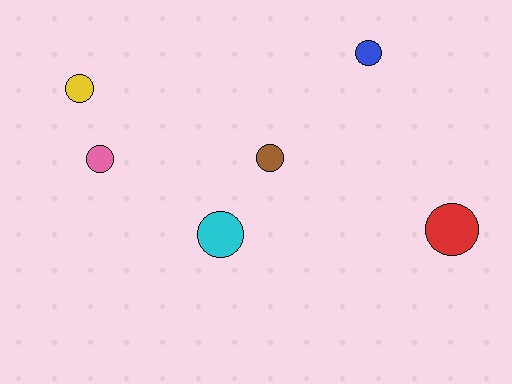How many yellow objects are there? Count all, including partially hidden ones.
There is 1 yellow object.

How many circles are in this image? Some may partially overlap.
There are 6 circles.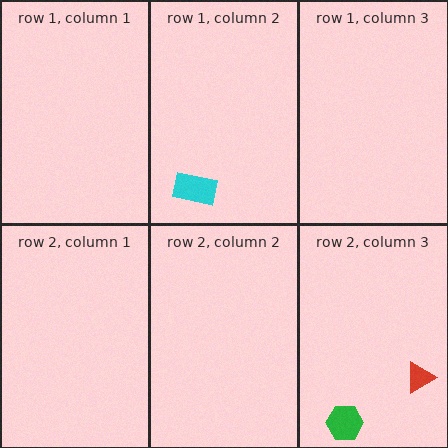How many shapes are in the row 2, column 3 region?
2.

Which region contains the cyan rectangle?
The row 1, column 2 region.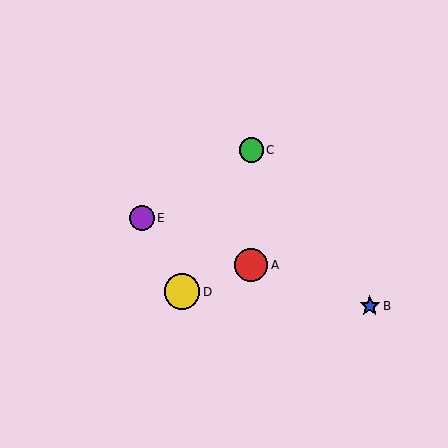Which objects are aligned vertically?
Objects A, C are aligned vertically.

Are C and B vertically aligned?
No, C is at x≈251 and B is at x≈370.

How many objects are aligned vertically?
2 objects (A, C) are aligned vertically.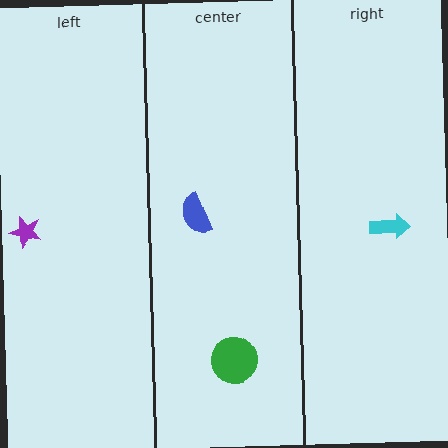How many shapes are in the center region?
2.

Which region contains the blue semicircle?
The center region.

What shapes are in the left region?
The purple star.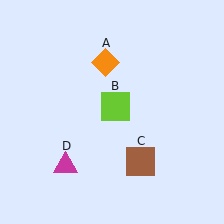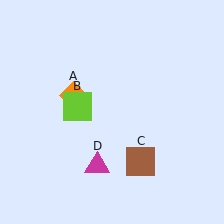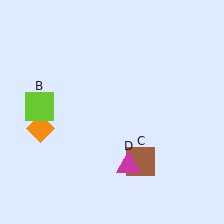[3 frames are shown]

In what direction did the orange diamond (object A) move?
The orange diamond (object A) moved down and to the left.